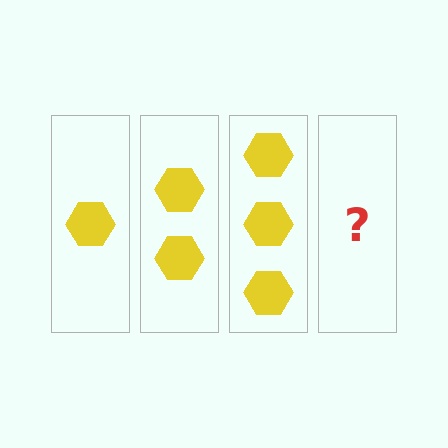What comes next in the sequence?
The next element should be 4 hexagons.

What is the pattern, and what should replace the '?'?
The pattern is that each step adds one more hexagon. The '?' should be 4 hexagons.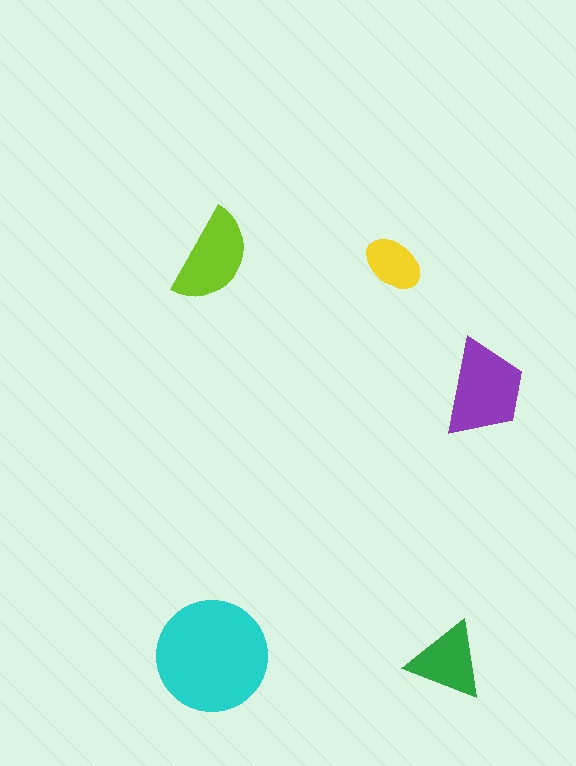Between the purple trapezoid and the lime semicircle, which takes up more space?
The purple trapezoid.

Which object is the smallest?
The yellow ellipse.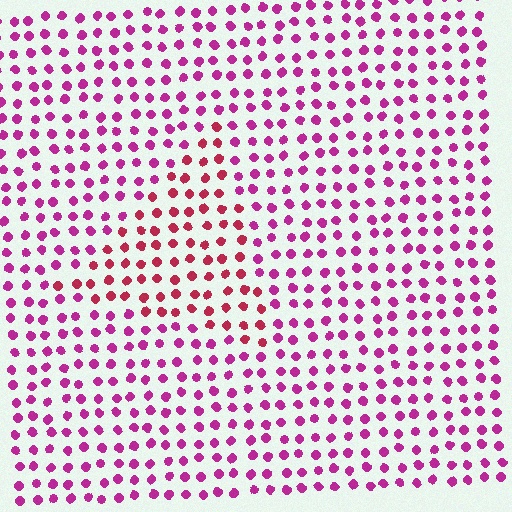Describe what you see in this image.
The image is filled with small magenta elements in a uniform arrangement. A triangle-shaped region is visible where the elements are tinted to a slightly different hue, forming a subtle color boundary.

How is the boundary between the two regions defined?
The boundary is defined purely by a slight shift in hue (about 30 degrees). Spacing, size, and orientation are identical on both sides.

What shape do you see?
I see a triangle.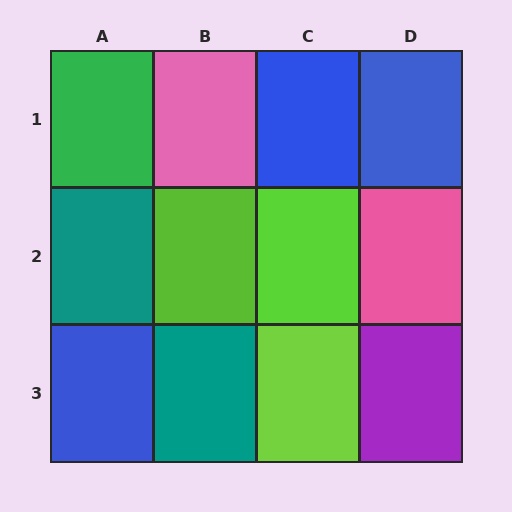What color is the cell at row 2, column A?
Teal.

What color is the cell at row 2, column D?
Pink.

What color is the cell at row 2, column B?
Lime.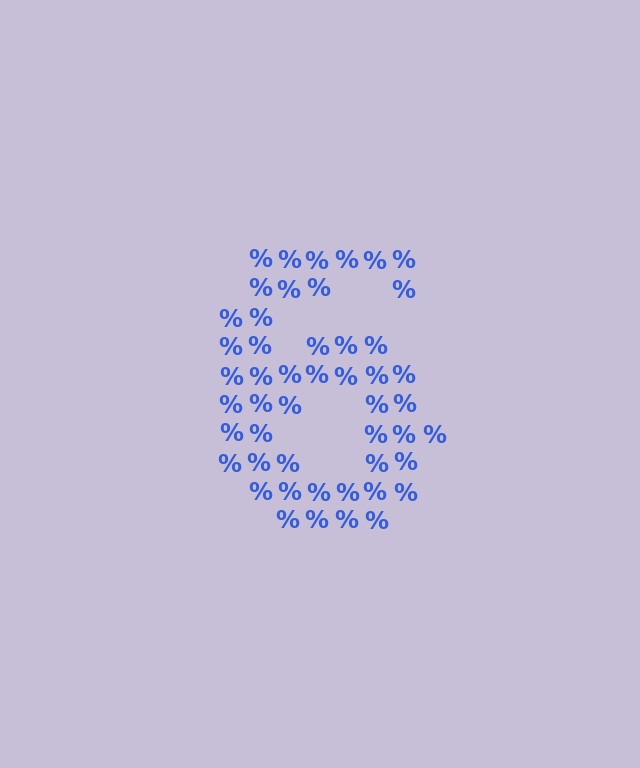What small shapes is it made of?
It is made of small percent signs.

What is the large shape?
The large shape is the digit 6.